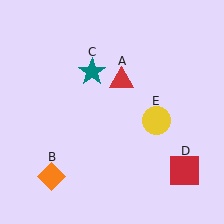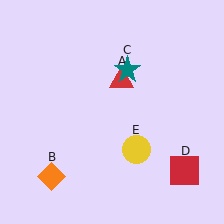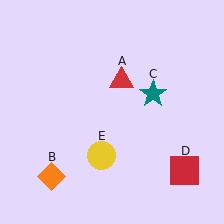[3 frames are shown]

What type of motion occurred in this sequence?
The teal star (object C), yellow circle (object E) rotated clockwise around the center of the scene.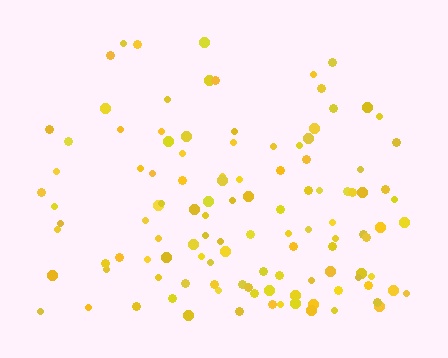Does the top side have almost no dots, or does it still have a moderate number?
Still a moderate number, just noticeably fewer than the bottom.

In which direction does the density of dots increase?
From top to bottom, with the bottom side densest.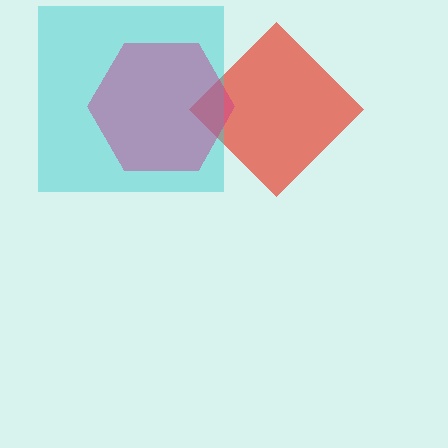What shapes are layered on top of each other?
The layered shapes are: a red diamond, a cyan square, a magenta hexagon.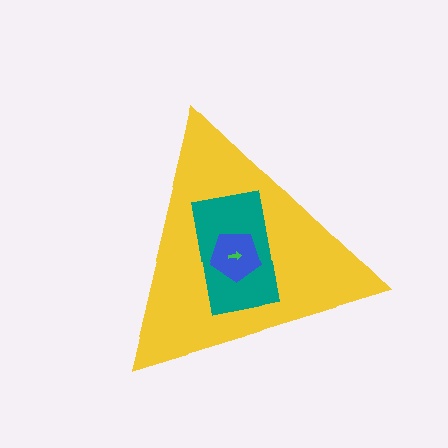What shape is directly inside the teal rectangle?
The blue pentagon.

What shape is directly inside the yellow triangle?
The teal rectangle.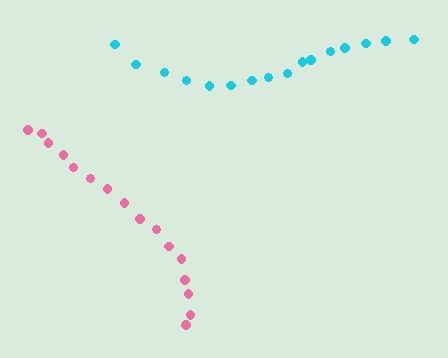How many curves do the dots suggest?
There are 2 distinct paths.